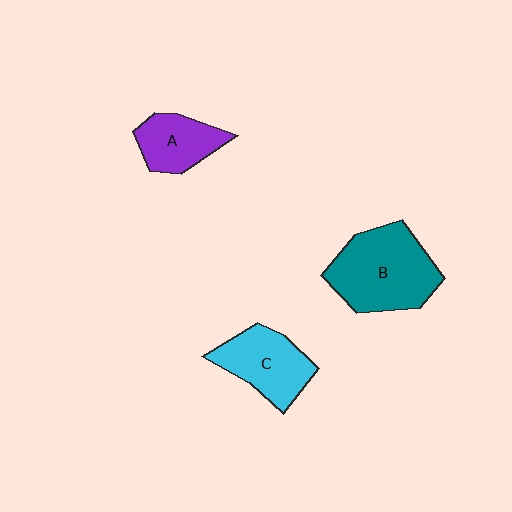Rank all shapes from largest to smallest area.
From largest to smallest: B (teal), C (cyan), A (purple).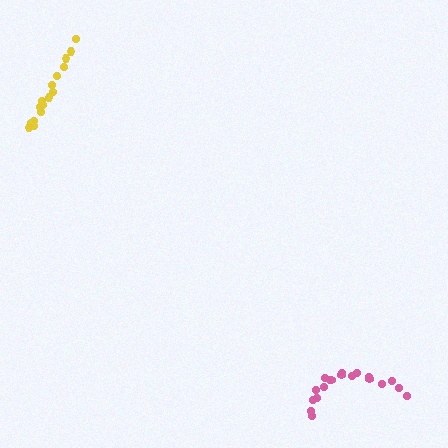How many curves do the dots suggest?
There are 2 distinct paths.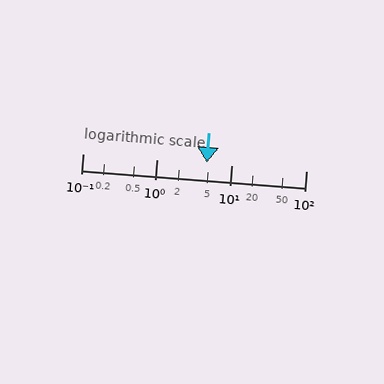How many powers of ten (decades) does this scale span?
The scale spans 3 decades, from 0.1 to 100.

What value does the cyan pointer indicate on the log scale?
The pointer indicates approximately 4.6.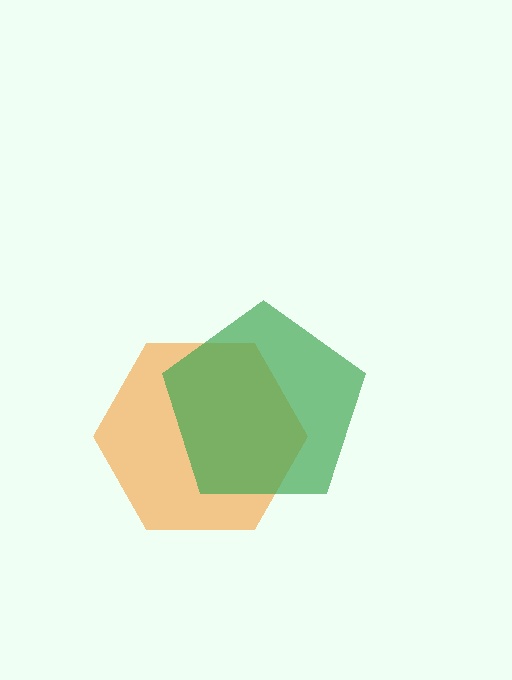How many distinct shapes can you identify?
There are 2 distinct shapes: an orange hexagon, a green pentagon.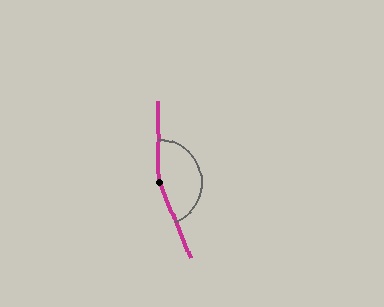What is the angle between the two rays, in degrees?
Approximately 158 degrees.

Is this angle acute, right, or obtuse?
It is obtuse.